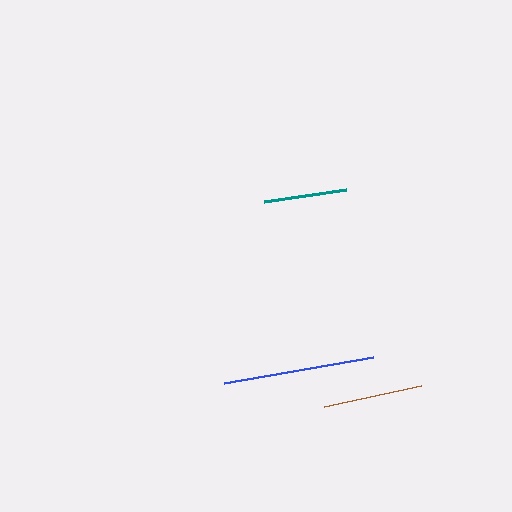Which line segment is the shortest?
The teal line is the shortest at approximately 84 pixels.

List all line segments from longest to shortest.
From longest to shortest: blue, brown, teal.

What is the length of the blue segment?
The blue segment is approximately 151 pixels long.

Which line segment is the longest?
The blue line is the longest at approximately 151 pixels.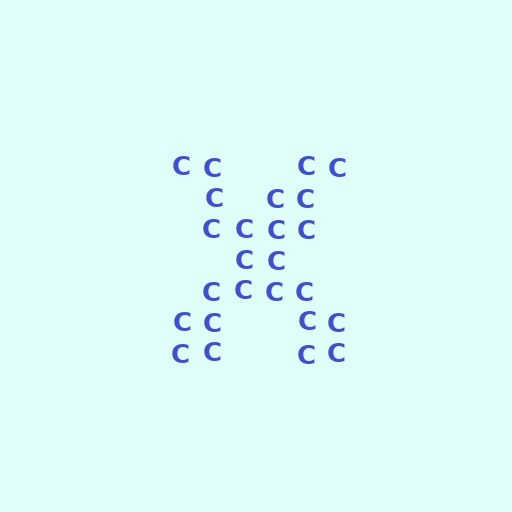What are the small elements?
The small elements are letter C's.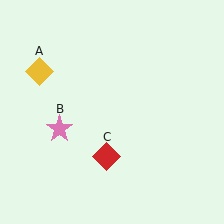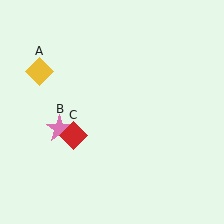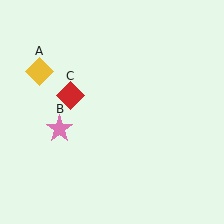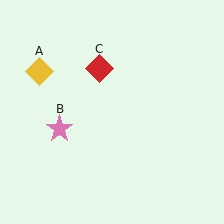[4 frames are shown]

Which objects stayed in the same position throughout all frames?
Yellow diamond (object A) and pink star (object B) remained stationary.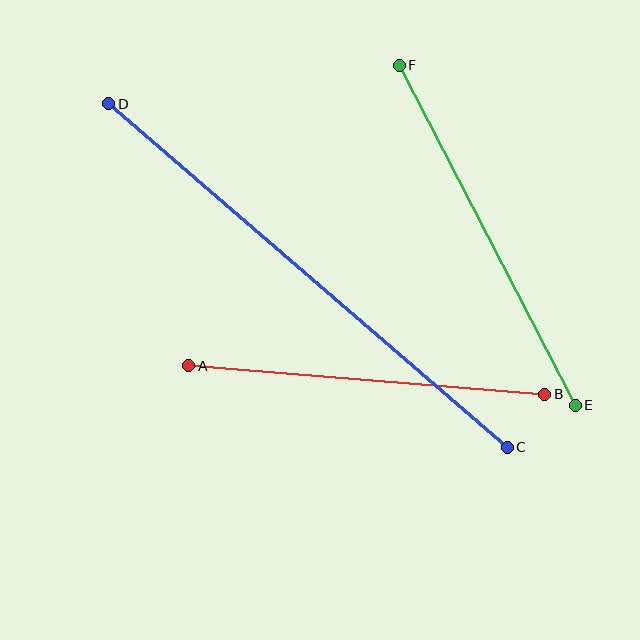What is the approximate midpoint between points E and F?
The midpoint is at approximately (487, 236) pixels.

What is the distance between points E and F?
The distance is approximately 383 pixels.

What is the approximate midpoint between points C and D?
The midpoint is at approximately (308, 275) pixels.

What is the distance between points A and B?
The distance is approximately 357 pixels.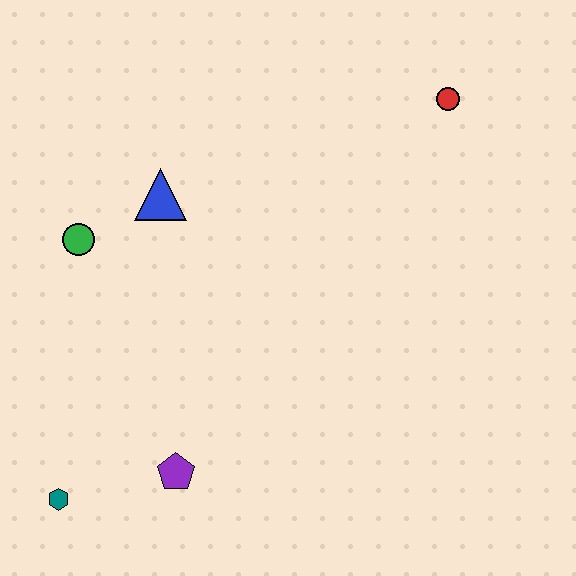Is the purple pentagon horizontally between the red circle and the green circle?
Yes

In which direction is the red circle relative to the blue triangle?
The red circle is to the right of the blue triangle.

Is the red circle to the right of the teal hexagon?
Yes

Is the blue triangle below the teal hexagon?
No